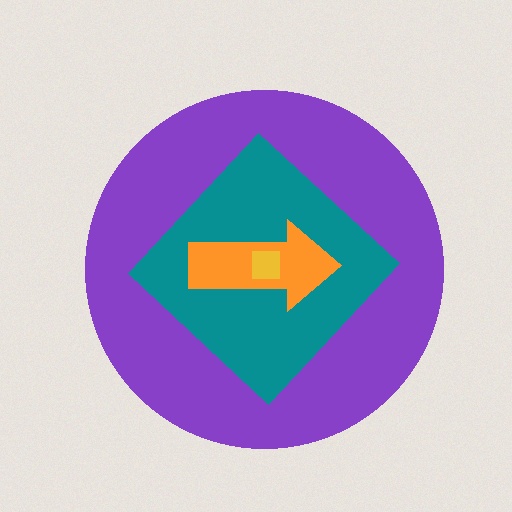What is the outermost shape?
The purple circle.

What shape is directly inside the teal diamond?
The orange arrow.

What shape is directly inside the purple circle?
The teal diamond.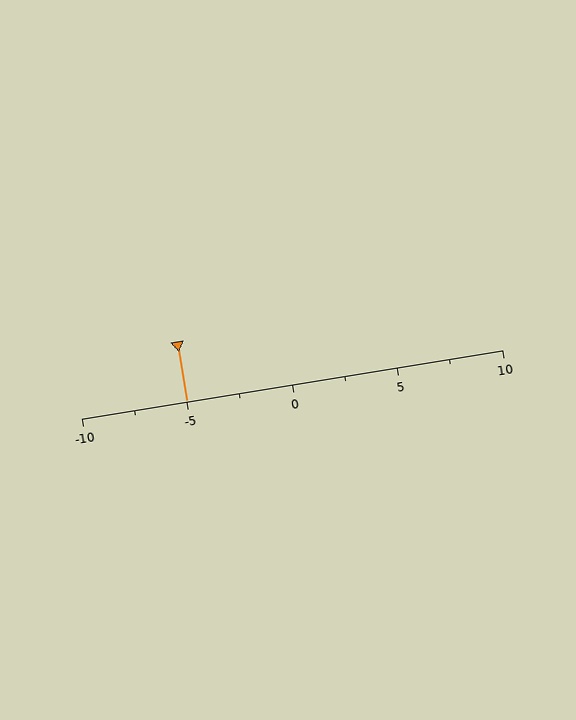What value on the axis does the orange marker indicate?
The marker indicates approximately -5.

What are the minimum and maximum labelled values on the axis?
The axis runs from -10 to 10.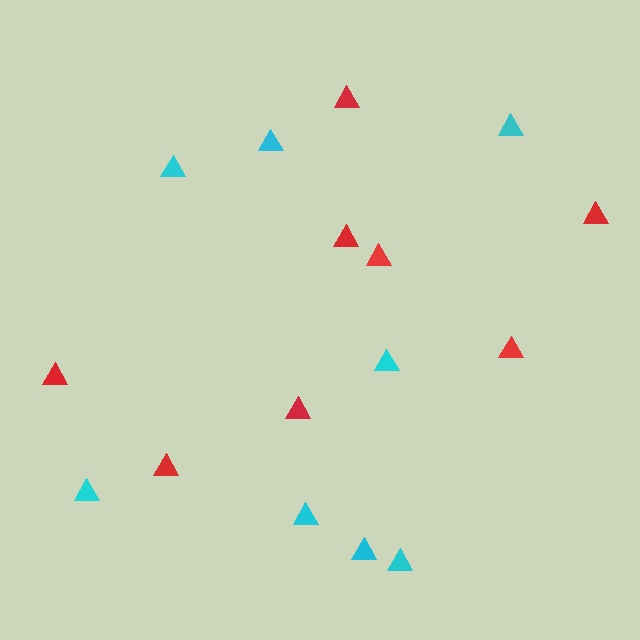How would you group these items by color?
There are 2 groups: one group of red triangles (8) and one group of cyan triangles (8).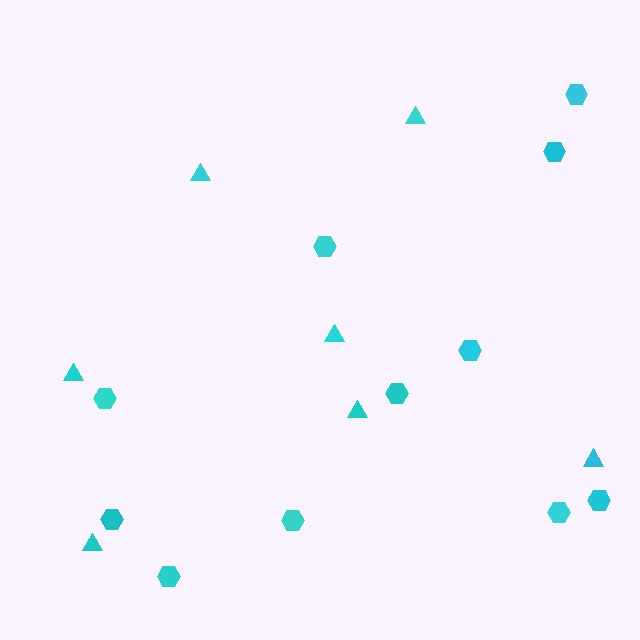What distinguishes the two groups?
There are 2 groups: one group of triangles (7) and one group of hexagons (11).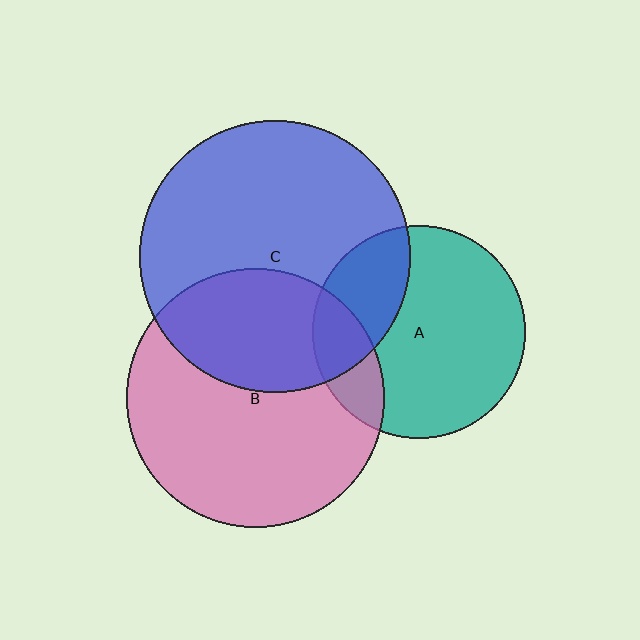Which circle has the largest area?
Circle C (blue).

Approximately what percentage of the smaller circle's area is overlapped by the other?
Approximately 25%.